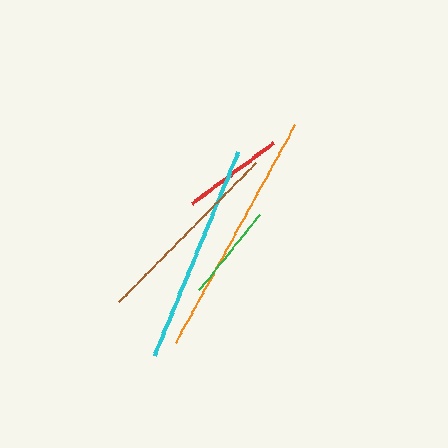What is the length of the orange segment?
The orange segment is approximately 248 pixels long.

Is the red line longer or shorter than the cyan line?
The cyan line is longer than the red line.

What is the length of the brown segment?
The brown segment is approximately 195 pixels long.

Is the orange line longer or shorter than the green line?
The orange line is longer than the green line.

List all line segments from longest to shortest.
From longest to shortest: orange, cyan, brown, red, green.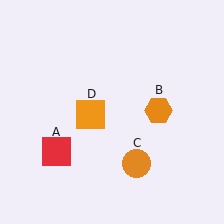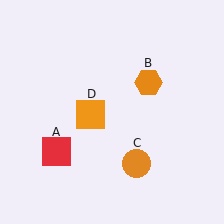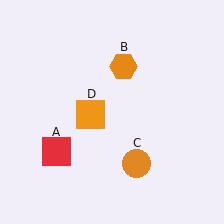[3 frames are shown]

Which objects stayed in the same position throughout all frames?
Red square (object A) and orange circle (object C) and orange square (object D) remained stationary.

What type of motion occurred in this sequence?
The orange hexagon (object B) rotated counterclockwise around the center of the scene.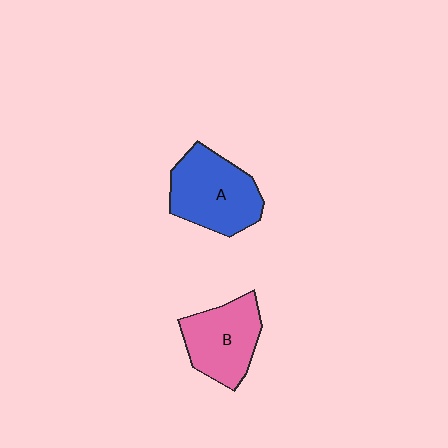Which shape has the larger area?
Shape A (blue).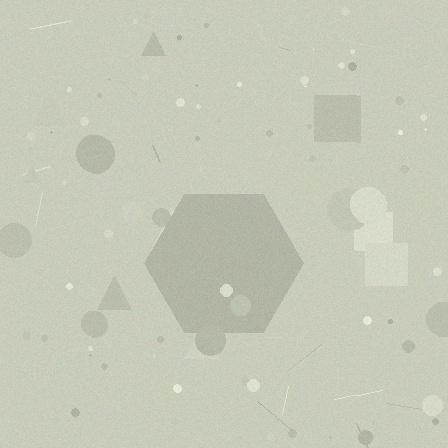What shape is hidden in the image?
A hexagon is hidden in the image.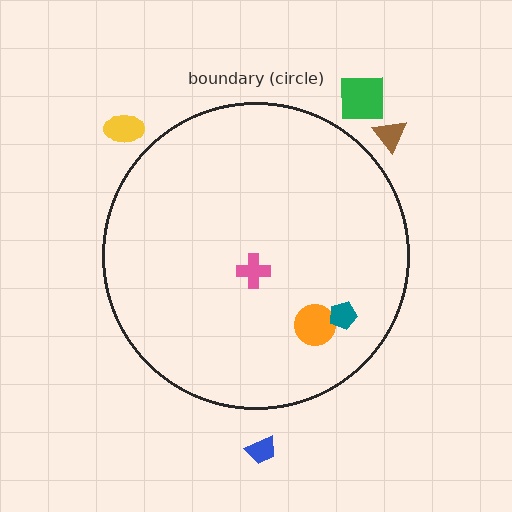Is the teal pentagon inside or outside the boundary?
Inside.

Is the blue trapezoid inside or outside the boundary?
Outside.